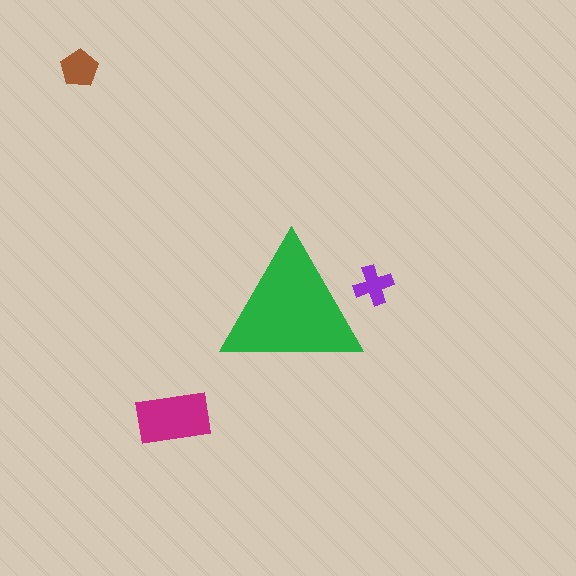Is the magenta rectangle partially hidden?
No, the magenta rectangle is fully visible.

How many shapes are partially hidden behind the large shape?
1 shape is partially hidden.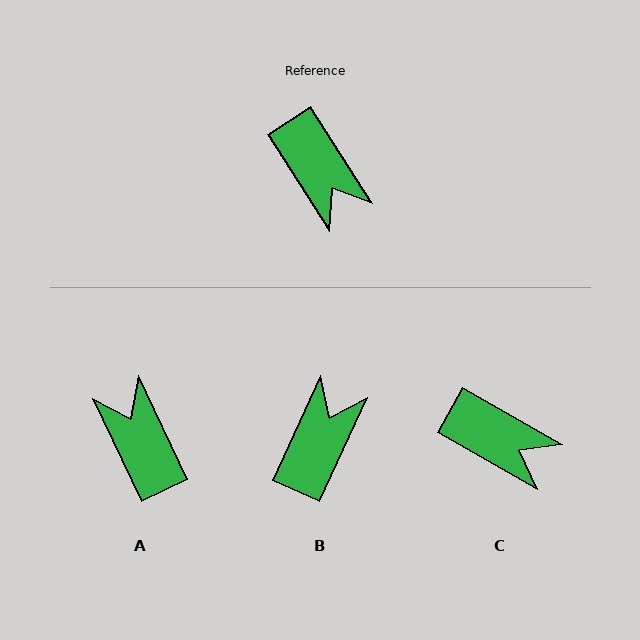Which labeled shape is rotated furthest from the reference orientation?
A, about 173 degrees away.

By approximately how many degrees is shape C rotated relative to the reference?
Approximately 28 degrees counter-clockwise.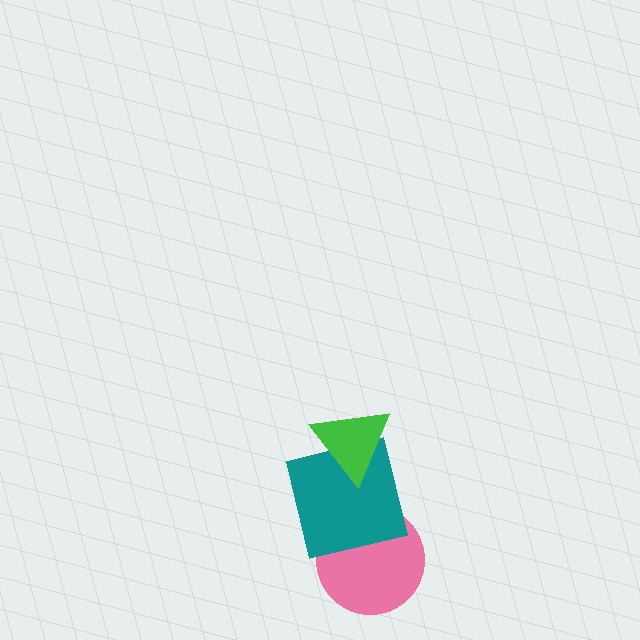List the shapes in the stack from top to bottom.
From top to bottom: the green triangle, the teal square, the pink circle.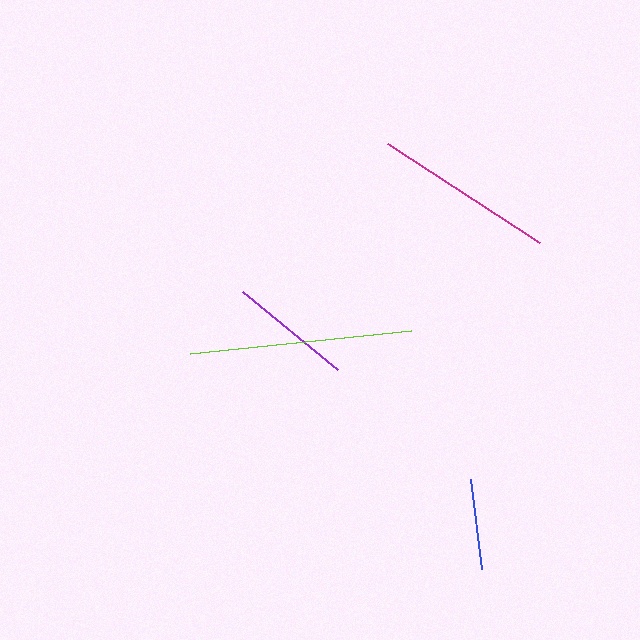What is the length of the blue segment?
The blue segment is approximately 91 pixels long.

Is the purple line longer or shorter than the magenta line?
The magenta line is longer than the purple line.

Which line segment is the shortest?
The blue line is the shortest at approximately 91 pixels.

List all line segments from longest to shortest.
From longest to shortest: lime, magenta, purple, blue.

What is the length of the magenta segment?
The magenta segment is approximately 182 pixels long.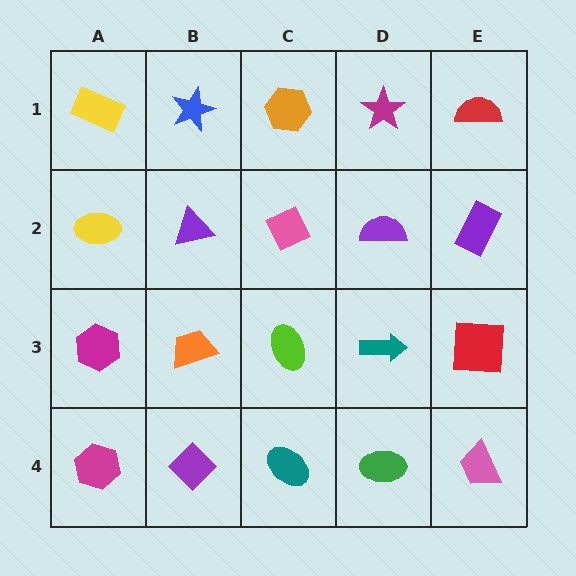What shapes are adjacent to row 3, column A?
A yellow ellipse (row 2, column A), a magenta hexagon (row 4, column A), an orange trapezoid (row 3, column B).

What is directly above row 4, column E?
A red square.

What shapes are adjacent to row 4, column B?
An orange trapezoid (row 3, column B), a magenta hexagon (row 4, column A), a teal ellipse (row 4, column C).